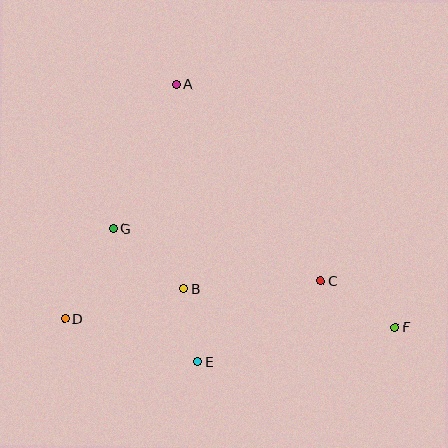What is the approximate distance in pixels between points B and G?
The distance between B and G is approximately 93 pixels.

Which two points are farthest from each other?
Points D and F are farthest from each other.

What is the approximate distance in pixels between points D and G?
The distance between D and G is approximately 102 pixels.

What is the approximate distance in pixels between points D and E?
The distance between D and E is approximately 140 pixels.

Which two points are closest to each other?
Points B and E are closest to each other.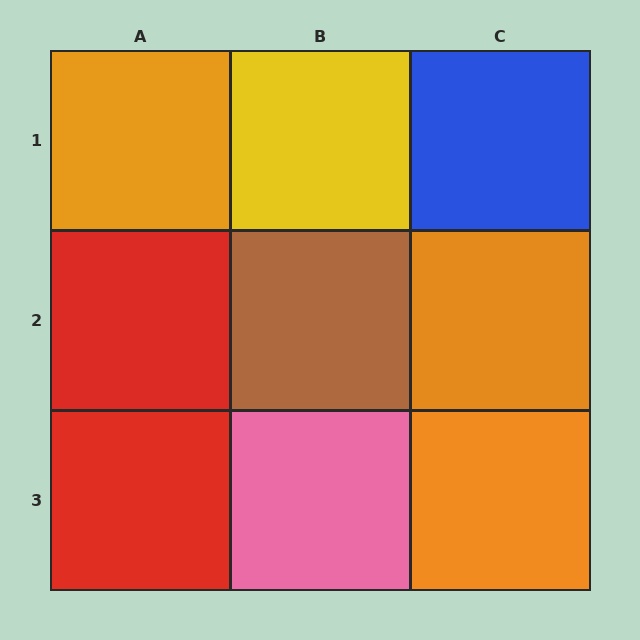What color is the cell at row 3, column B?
Pink.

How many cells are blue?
1 cell is blue.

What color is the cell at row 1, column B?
Yellow.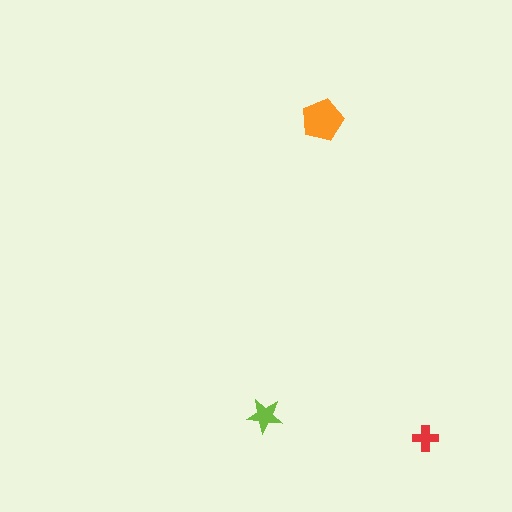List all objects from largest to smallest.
The orange pentagon, the lime star, the red cross.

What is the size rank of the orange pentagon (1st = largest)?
1st.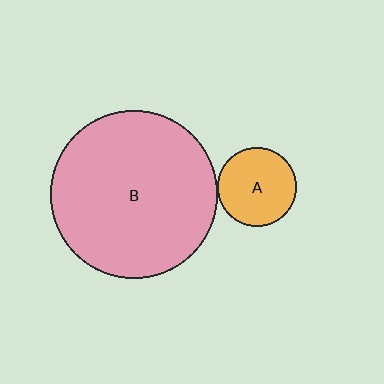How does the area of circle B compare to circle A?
Approximately 4.5 times.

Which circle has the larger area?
Circle B (pink).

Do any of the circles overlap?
No, none of the circles overlap.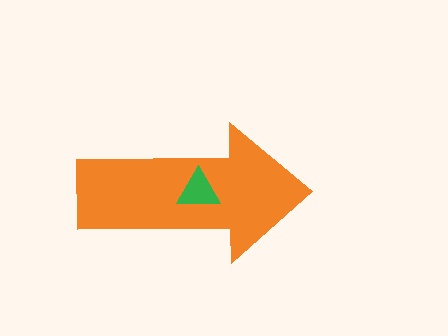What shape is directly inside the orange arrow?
The green triangle.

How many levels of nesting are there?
2.